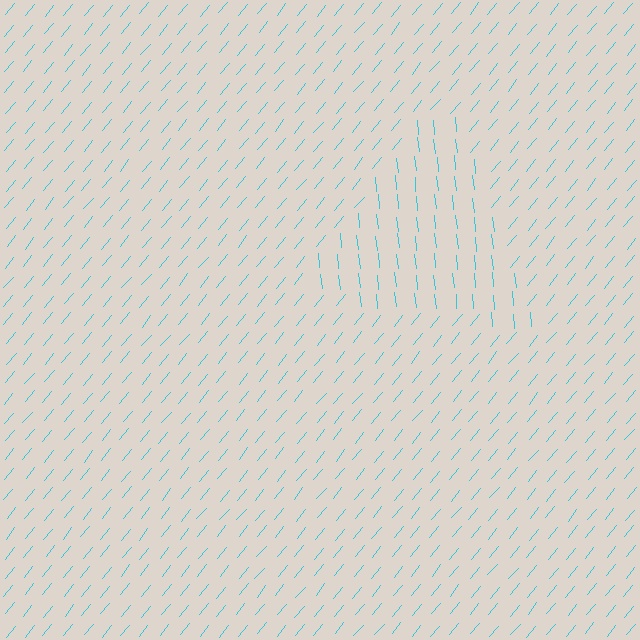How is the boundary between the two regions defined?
The boundary is defined purely by a change in line orientation (approximately 45 degrees difference). All lines are the same color and thickness.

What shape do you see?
I see a triangle.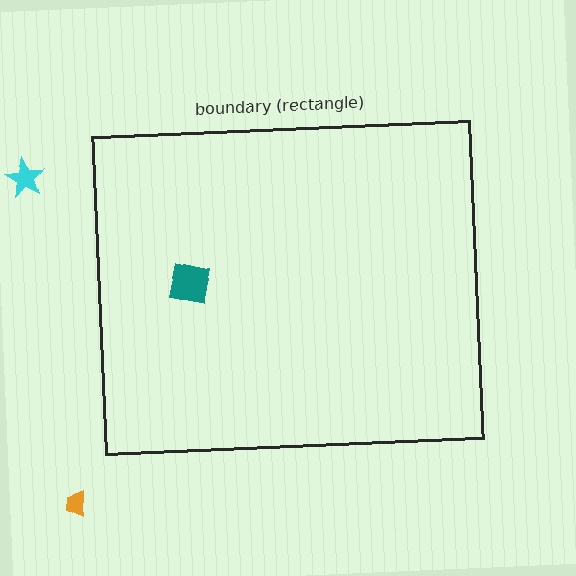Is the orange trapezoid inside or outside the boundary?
Outside.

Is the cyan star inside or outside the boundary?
Outside.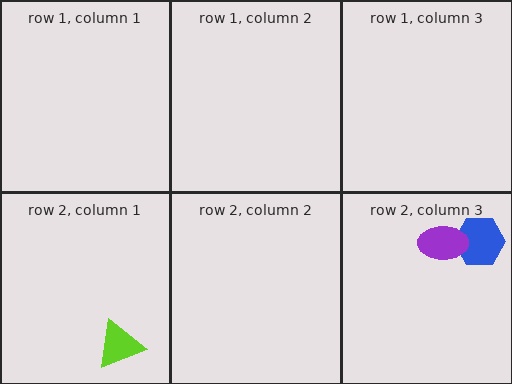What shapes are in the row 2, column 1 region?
The lime triangle.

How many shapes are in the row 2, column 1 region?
1.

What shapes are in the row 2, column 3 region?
The blue hexagon, the purple ellipse.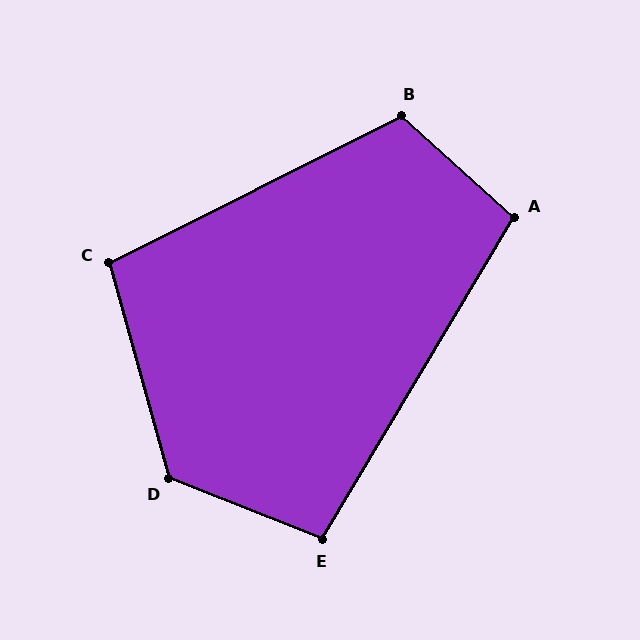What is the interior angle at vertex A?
Approximately 101 degrees (obtuse).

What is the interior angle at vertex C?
Approximately 101 degrees (obtuse).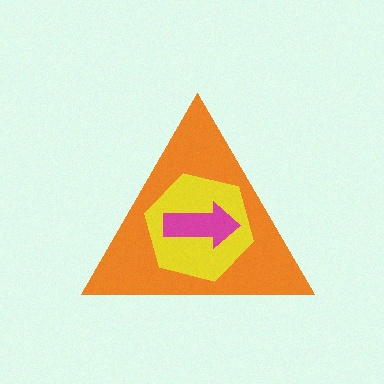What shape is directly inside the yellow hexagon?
The magenta arrow.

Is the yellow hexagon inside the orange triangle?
Yes.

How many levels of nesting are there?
3.